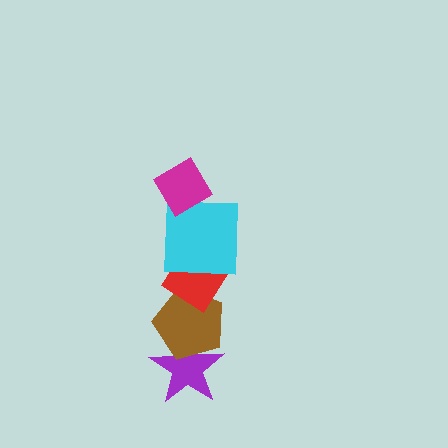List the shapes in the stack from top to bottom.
From top to bottom: the magenta diamond, the cyan square, the red diamond, the brown pentagon, the purple star.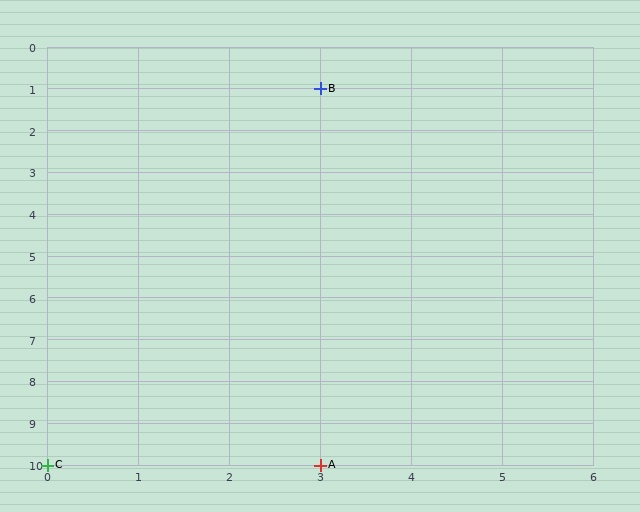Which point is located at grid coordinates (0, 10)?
Point C is at (0, 10).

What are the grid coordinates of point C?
Point C is at grid coordinates (0, 10).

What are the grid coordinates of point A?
Point A is at grid coordinates (3, 10).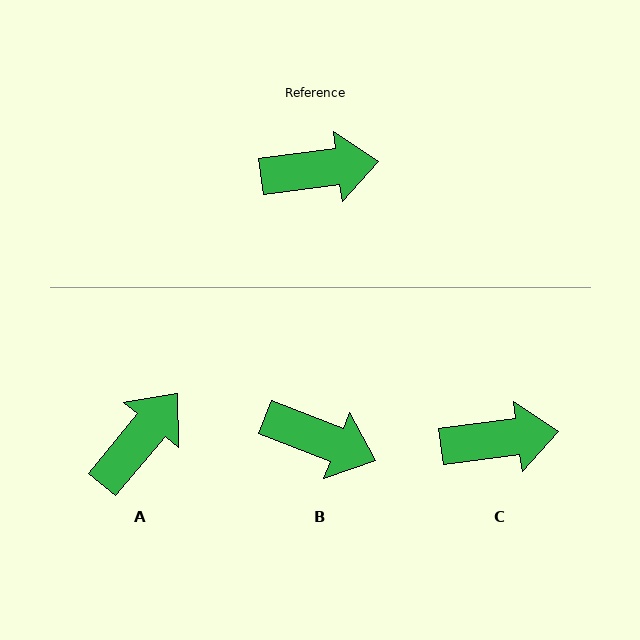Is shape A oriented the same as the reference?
No, it is off by about 43 degrees.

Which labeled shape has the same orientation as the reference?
C.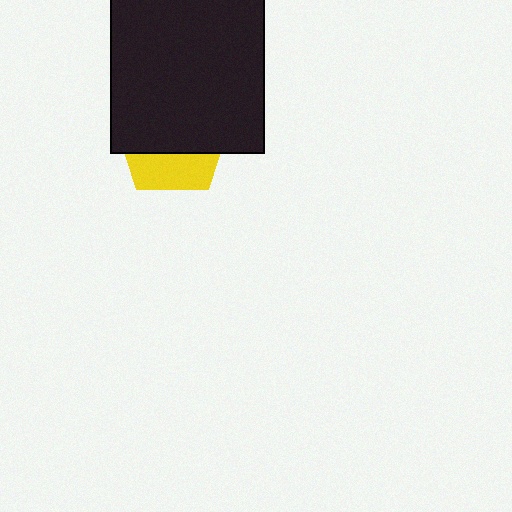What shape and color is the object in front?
The object in front is a black rectangle.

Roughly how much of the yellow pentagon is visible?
A small part of it is visible (roughly 34%).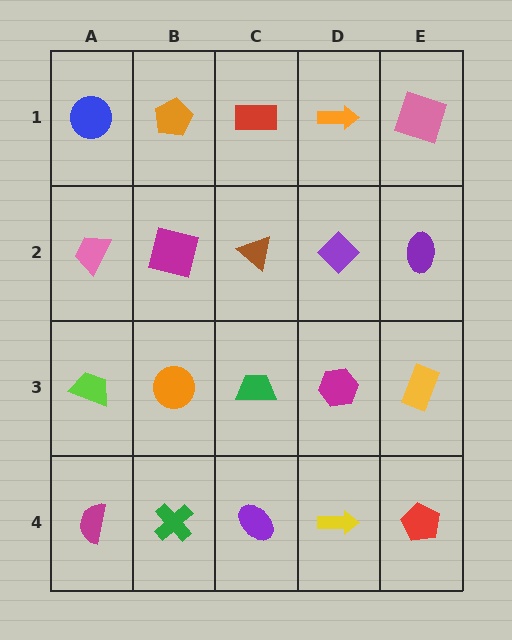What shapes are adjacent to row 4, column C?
A green trapezoid (row 3, column C), a green cross (row 4, column B), a yellow arrow (row 4, column D).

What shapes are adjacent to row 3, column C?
A brown triangle (row 2, column C), a purple ellipse (row 4, column C), an orange circle (row 3, column B), a magenta hexagon (row 3, column D).